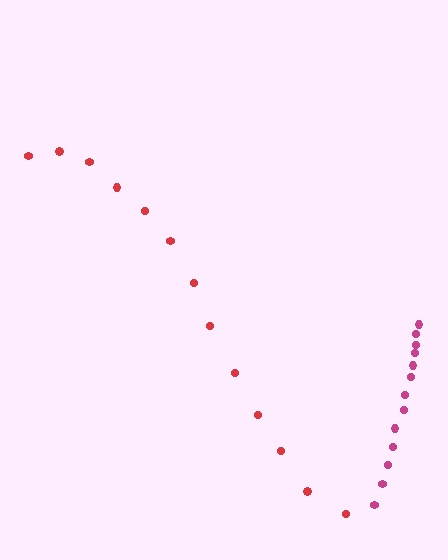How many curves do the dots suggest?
There are 2 distinct paths.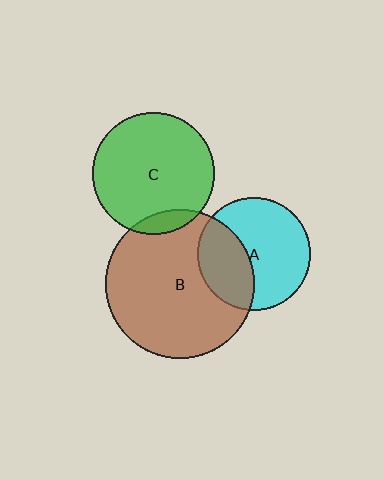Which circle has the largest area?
Circle B (brown).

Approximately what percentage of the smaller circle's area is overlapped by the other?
Approximately 10%.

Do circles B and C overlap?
Yes.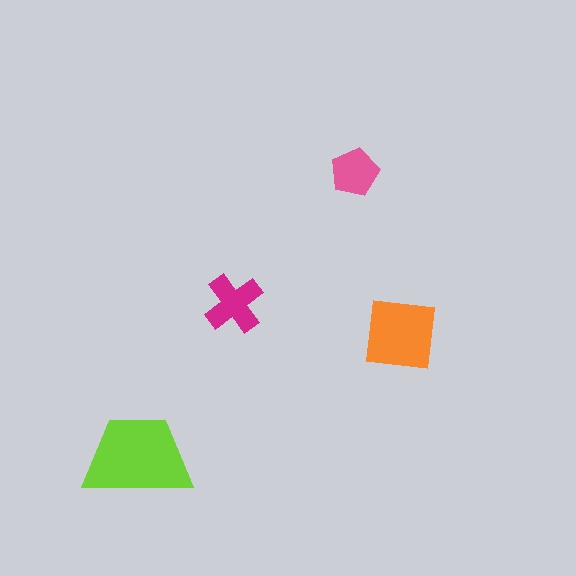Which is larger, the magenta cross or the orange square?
The orange square.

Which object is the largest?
The lime trapezoid.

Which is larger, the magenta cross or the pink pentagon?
The magenta cross.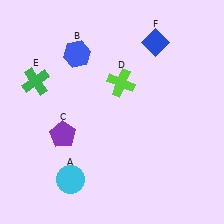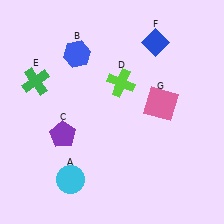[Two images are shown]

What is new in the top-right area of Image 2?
A pink square (G) was added in the top-right area of Image 2.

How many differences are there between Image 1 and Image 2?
There is 1 difference between the two images.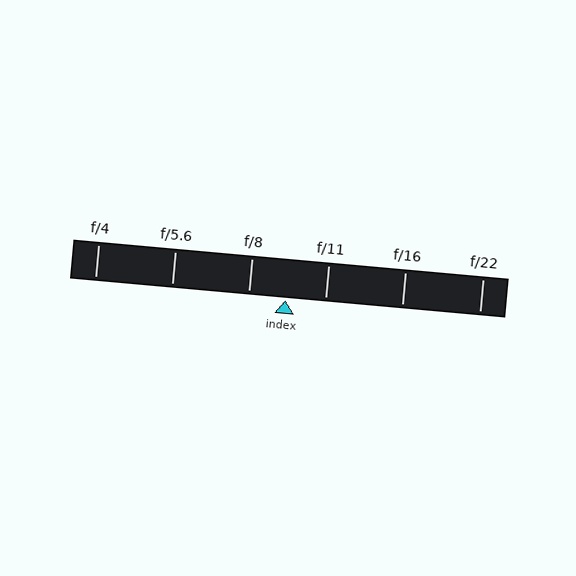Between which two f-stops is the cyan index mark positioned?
The index mark is between f/8 and f/11.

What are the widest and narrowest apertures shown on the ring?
The widest aperture shown is f/4 and the narrowest is f/22.